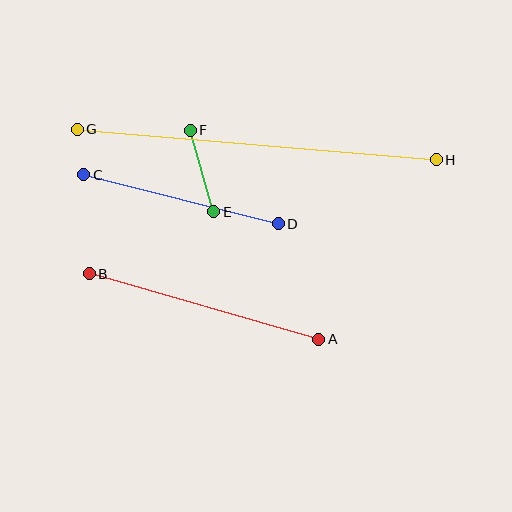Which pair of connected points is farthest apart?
Points G and H are farthest apart.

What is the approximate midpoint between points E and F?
The midpoint is at approximately (202, 171) pixels.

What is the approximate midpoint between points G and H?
The midpoint is at approximately (257, 145) pixels.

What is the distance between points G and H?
The distance is approximately 360 pixels.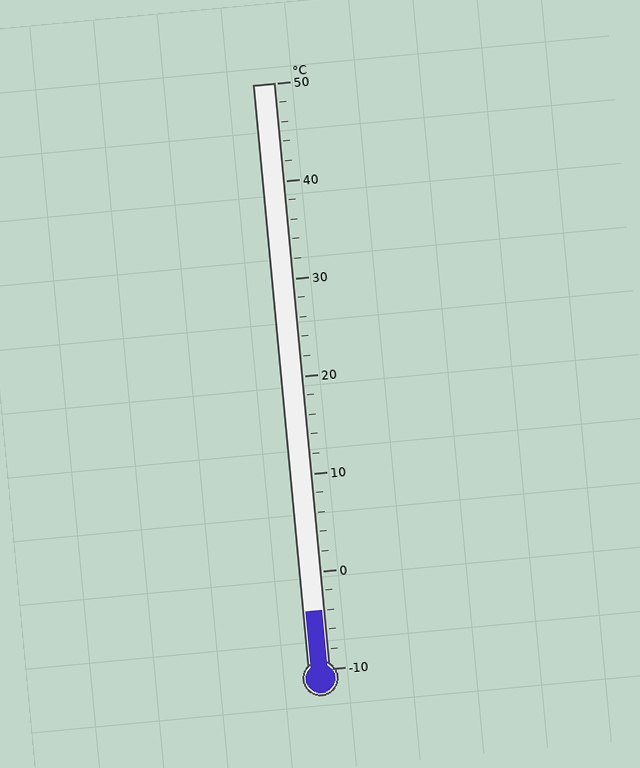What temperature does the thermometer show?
The thermometer shows approximately -4°C.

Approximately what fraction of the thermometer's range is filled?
The thermometer is filled to approximately 10% of its range.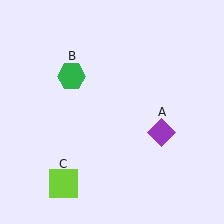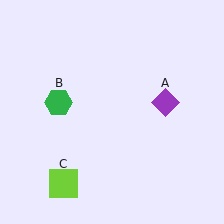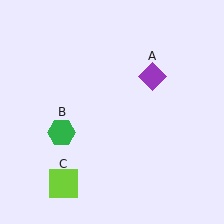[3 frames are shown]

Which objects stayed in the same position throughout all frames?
Lime square (object C) remained stationary.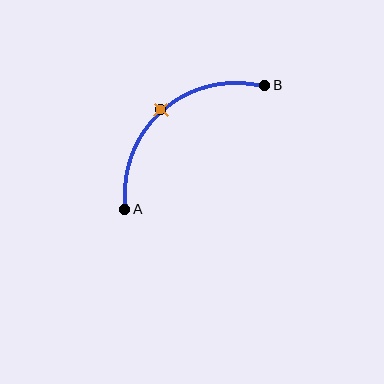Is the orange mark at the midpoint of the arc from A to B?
Yes. The orange mark lies on the arc at equal arc-length from both A and B — it is the arc midpoint.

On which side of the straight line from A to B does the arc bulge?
The arc bulges above and to the left of the straight line connecting A and B.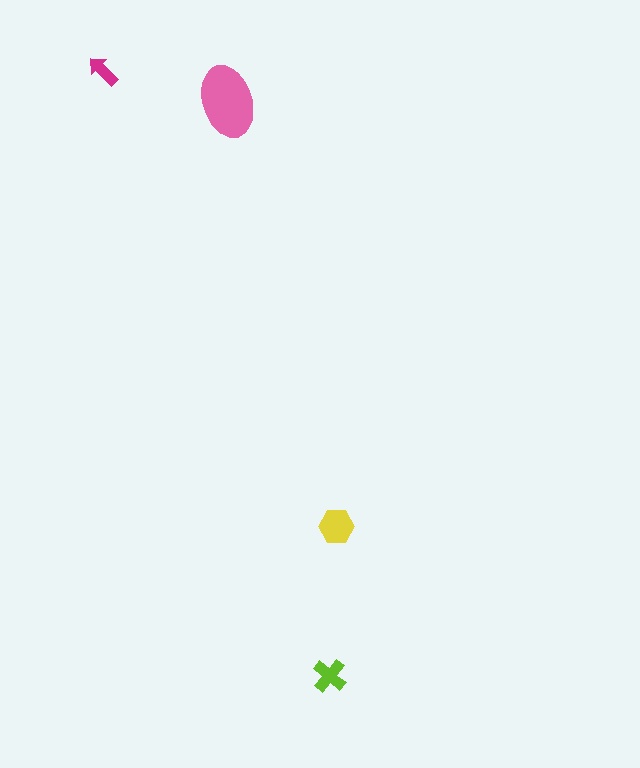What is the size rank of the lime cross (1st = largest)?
3rd.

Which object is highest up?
The magenta arrow is topmost.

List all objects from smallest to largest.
The magenta arrow, the lime cross, the yellow hexagon, the pink ellipse.